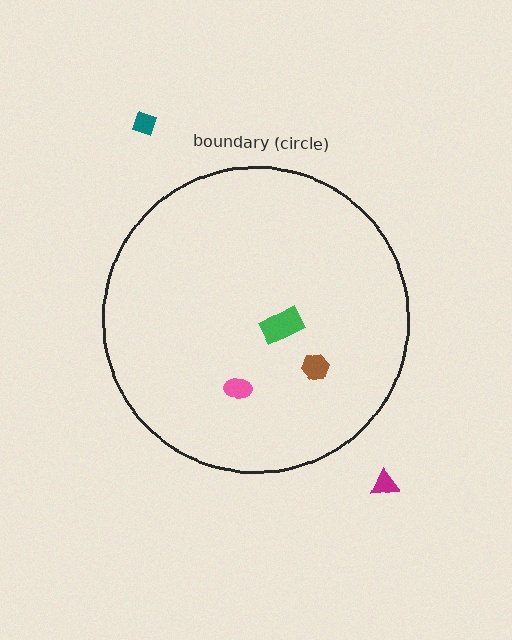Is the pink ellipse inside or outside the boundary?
Inside.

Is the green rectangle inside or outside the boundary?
Inside.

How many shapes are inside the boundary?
3 inside, 2 outside.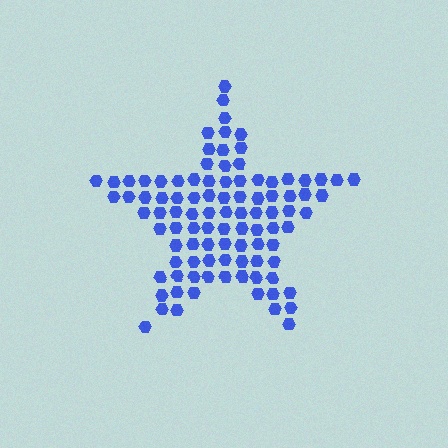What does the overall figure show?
The overall figure shows a star.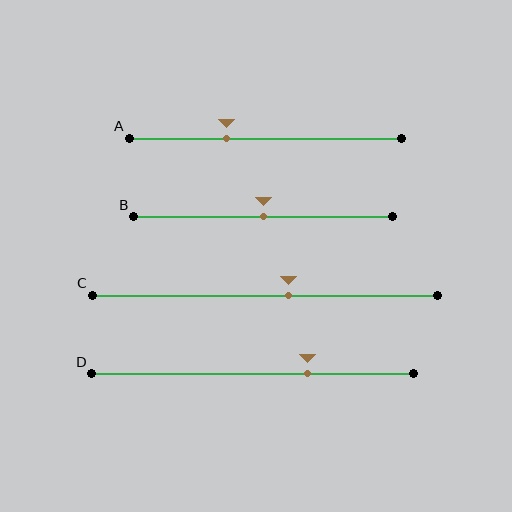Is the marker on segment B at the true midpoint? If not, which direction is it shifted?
Yes, the marker on segment B is at the true midpoint.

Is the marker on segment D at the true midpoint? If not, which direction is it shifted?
No, the marker on segment D is shifted to the right by about 17% of the segment length.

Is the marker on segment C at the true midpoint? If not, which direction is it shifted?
No, the marker on segment C is shifted to the right by about 7% of the segment length.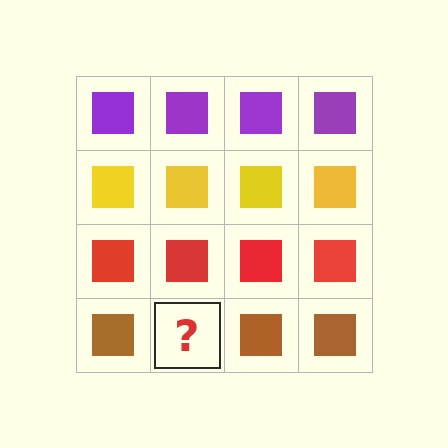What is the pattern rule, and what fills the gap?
The rule is that each row has a consistent color. The gap should be filled with a brown square.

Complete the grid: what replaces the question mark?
The question mark should be replaced with a brown square.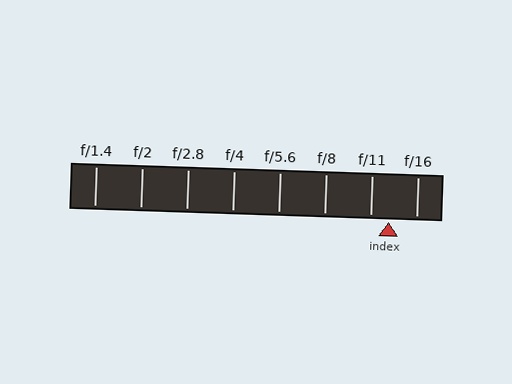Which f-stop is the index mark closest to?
The index mark is closest to f/11.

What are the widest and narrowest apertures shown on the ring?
The widest aperture shown is f/1.4 and the narrowest is f/16.